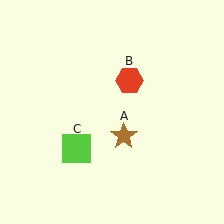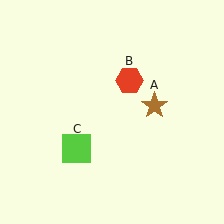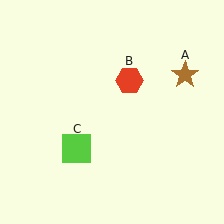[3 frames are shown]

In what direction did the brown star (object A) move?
The brown star (object A) moved up and to the right.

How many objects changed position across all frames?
1 object changed position: brown star (object A).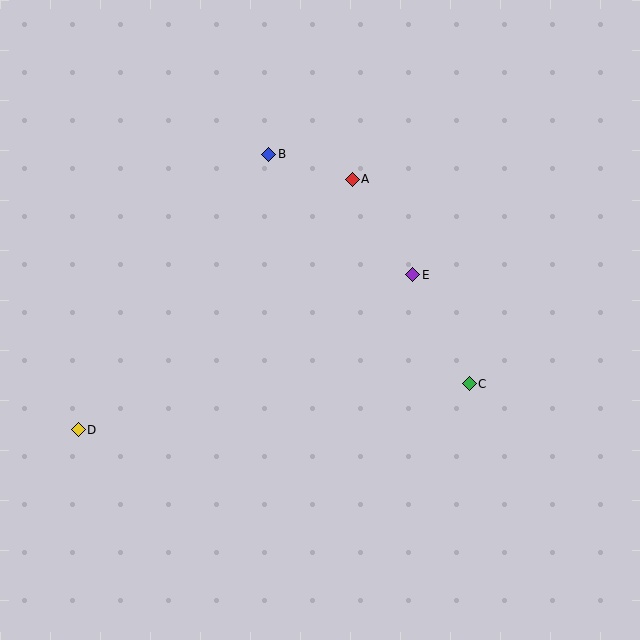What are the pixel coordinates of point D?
Point D is at (78, 430).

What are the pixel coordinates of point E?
Point E is at (413, 275).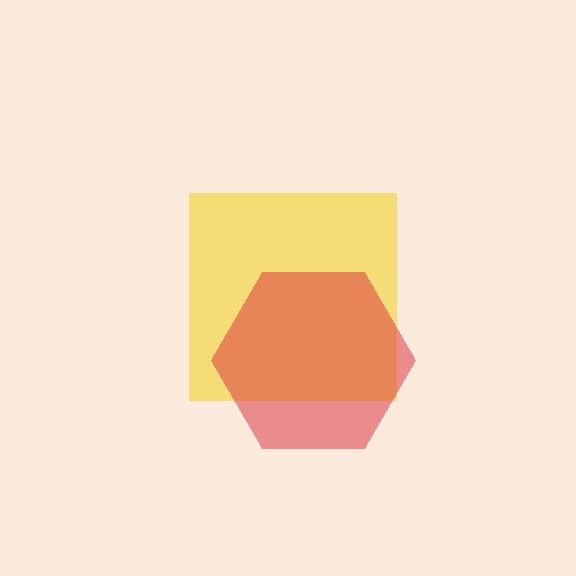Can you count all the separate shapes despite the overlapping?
Yes, there are 2 separate shapes.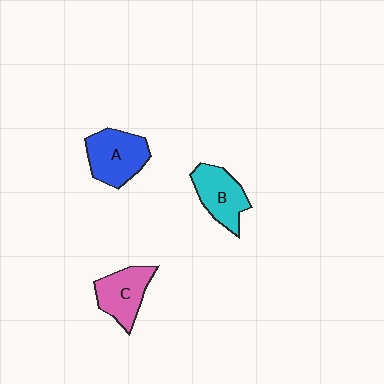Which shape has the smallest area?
Shape C (pink).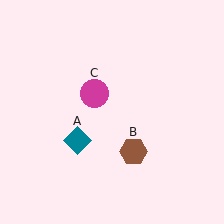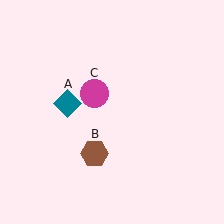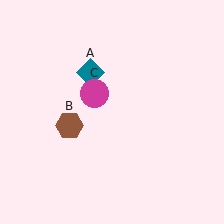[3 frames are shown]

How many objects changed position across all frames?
2 objects changed position: teal diamond (object A), brown hexagon (object B).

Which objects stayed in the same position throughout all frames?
Magenta circle (object C) remained stationary.